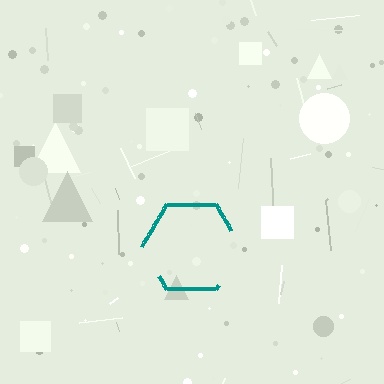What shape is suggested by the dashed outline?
The dashed outline suggests a hexagon.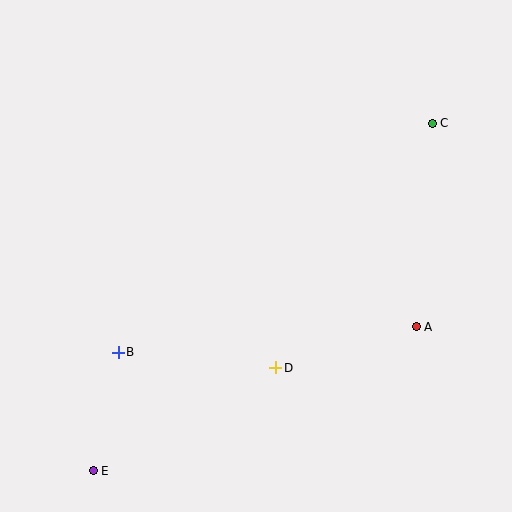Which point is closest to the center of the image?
Point D at (276, 368) is closest to the center.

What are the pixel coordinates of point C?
Point C is at (432, 123).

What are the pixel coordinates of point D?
Point D is at (276, 368).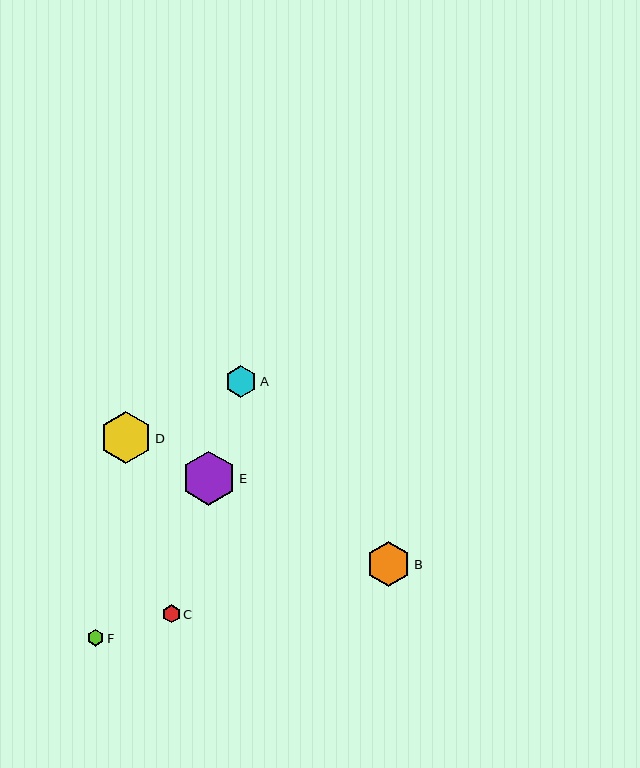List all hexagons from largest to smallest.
From largest to smallest: E, D, B, A, C, F.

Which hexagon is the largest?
Hexagon E is the largest with a size of approximately 54 pixels.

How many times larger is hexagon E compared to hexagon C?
Hexagon E is approximately 3.0 times the size of hexagon C.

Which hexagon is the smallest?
Hexagon F is the smallest with a size of approximately 17 pixels.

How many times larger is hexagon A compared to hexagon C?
Hexagon A is approximately 1.8 times the size of hexagon C.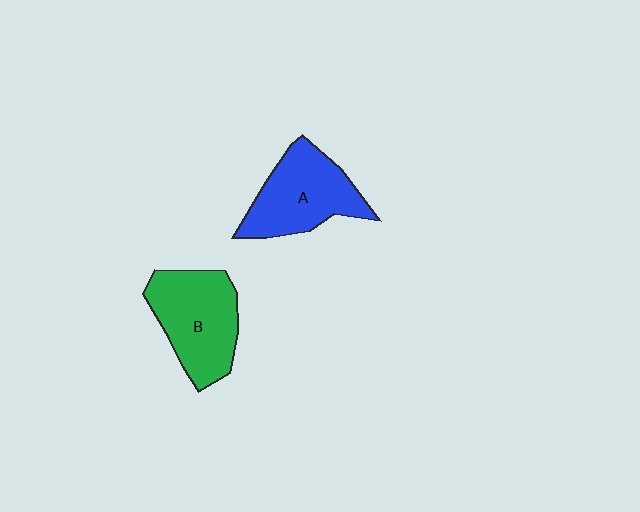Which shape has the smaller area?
Shape A (blue).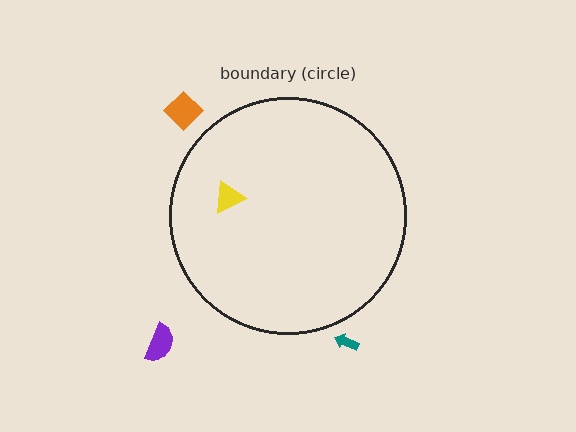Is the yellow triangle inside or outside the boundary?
Inside.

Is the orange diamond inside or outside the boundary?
Outside.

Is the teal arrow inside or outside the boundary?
Outside.